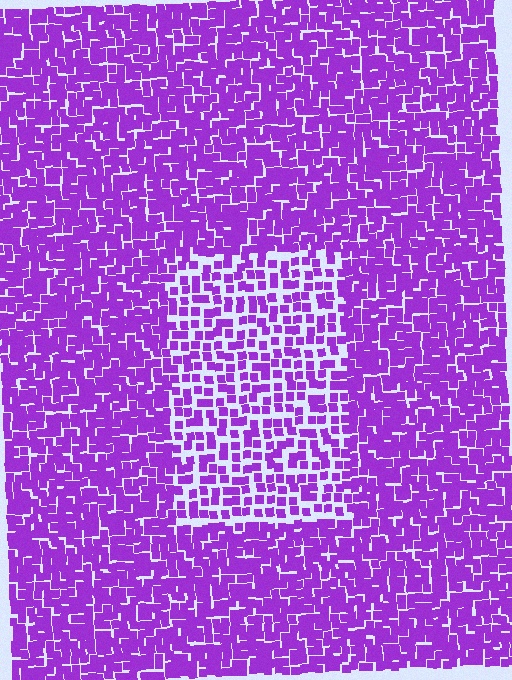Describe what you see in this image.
The image contains small purple elements arranged at two different densities. A rectangle-shaped region is visible where the elements are less densely packed than the surrounding area.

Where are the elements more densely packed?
The elements are more densely packed outside the rectangle boundary.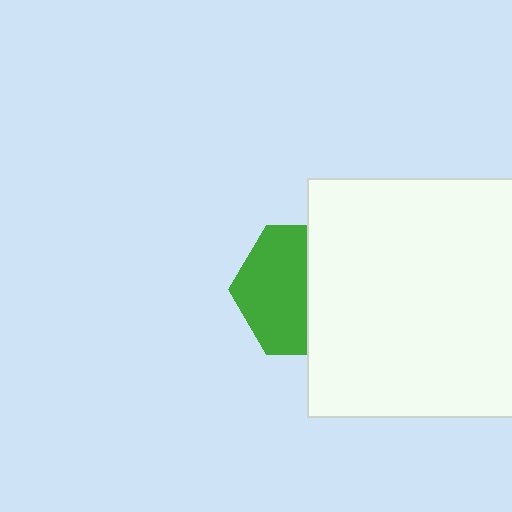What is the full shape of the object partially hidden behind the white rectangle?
The partially hidden object is a green hexagon.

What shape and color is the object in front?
The object in front is a white rectangle.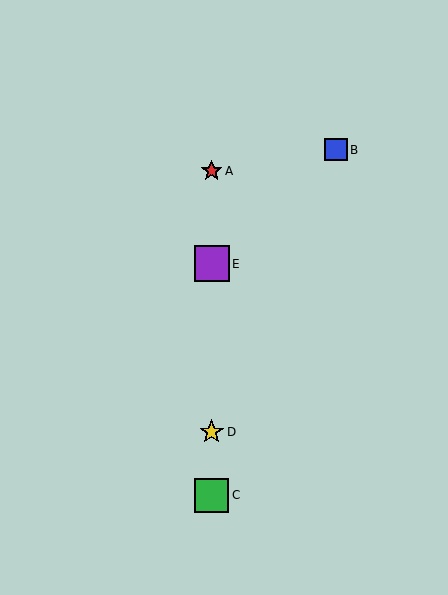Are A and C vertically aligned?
Yes, both are at x≈212.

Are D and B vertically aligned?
No, D is at x≈212 and B is at x≈336.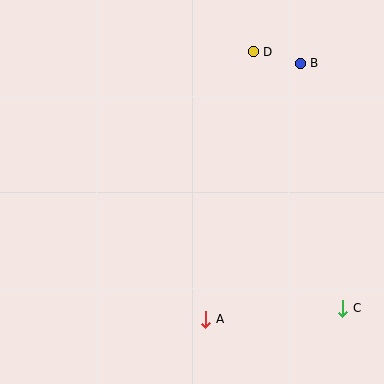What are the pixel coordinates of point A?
Point A is at (206, 319).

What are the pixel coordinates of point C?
Point C is at (343, 308).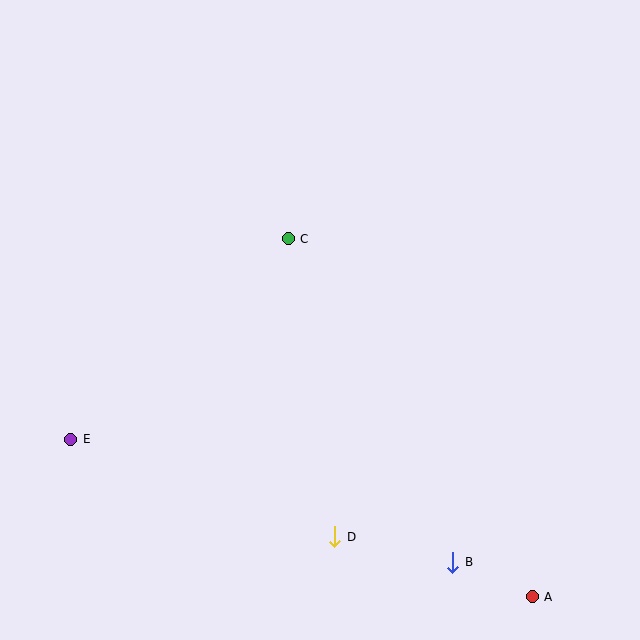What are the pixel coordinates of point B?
Point B is at (453, 562).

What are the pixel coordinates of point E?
Point E is at (70, 439).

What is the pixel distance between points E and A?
The distance between E and A is 488 pixels.